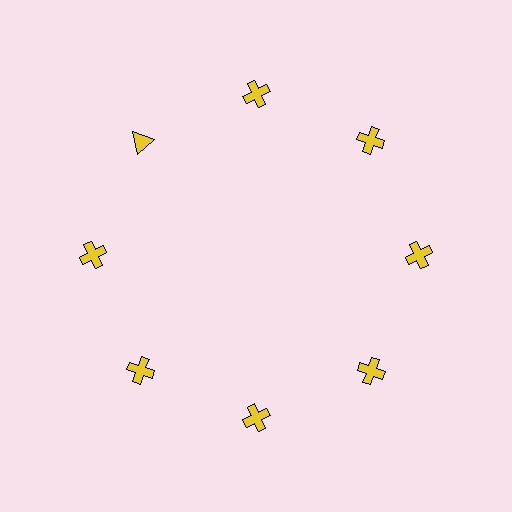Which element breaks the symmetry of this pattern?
The yellow triangle at roughly the 10 o'clock position breaks the symmetry. All other shapes are yellow crosses.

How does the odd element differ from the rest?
It has a different shape: triangle instead of cross.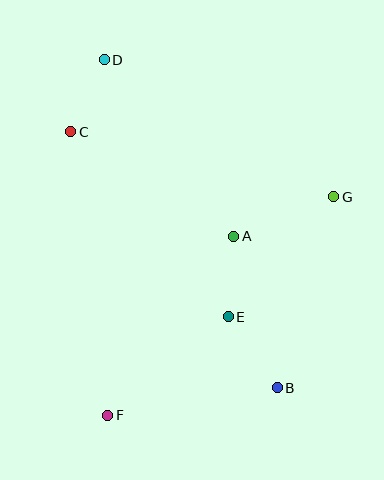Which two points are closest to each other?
Points C and D are closest to each other.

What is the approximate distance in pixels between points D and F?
The distance between D and F is approximately 355 pixels.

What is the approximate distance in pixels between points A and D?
The distance between A and D is approximately 219 pixels.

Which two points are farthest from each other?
Points B and D are farthest from each other.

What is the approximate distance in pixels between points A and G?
The distance between A and G is approximately 107 pixels.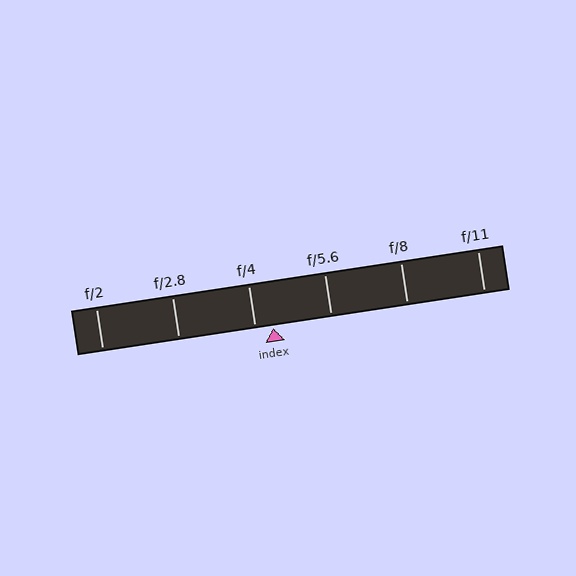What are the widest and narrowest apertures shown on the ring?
The widest aperture shown is f/2 and the narrowest is f/11.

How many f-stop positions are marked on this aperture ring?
There are 6 f-stop positions marked.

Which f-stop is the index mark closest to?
The index mark is closest to f/4.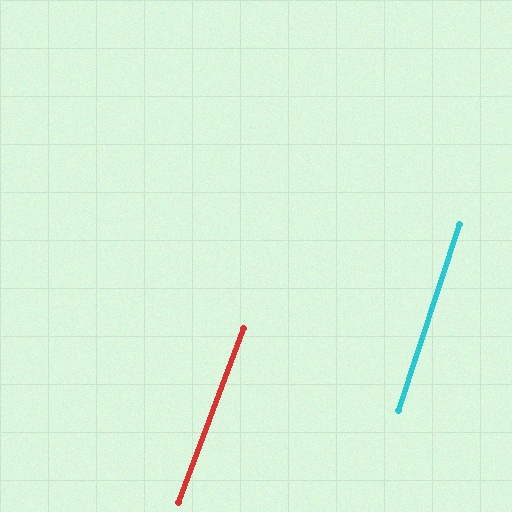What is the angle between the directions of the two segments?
Approximately 2 degrees.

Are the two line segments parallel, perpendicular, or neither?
Parallel — their directions differ by only 2.0°.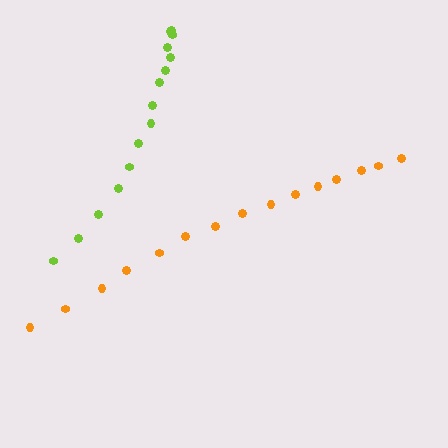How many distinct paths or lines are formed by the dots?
There are 2 distinct paths.